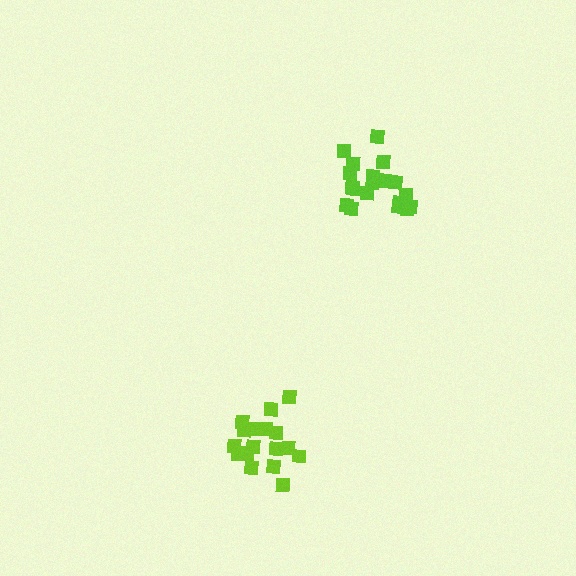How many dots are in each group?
Group 1: 20 dots, Group 2: 18 dots (38 total).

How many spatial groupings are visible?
There are 2 spatial groupings.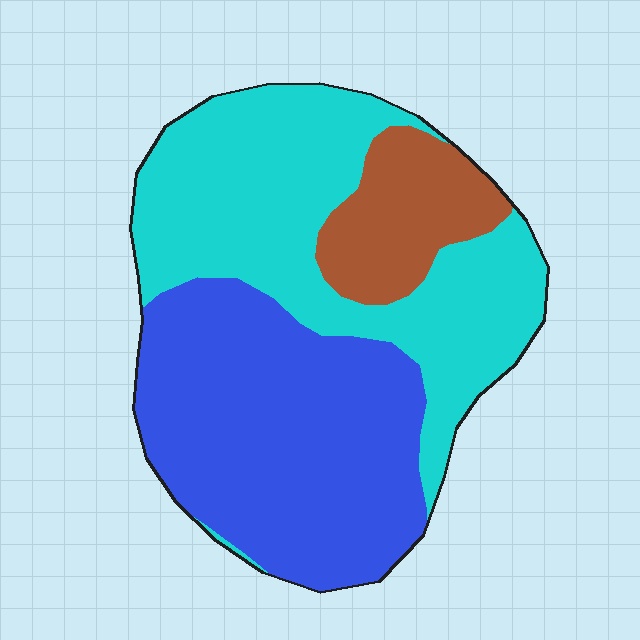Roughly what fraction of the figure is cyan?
Cyan covers about 45% of the figure.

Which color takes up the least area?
Brown, at roughly 15%.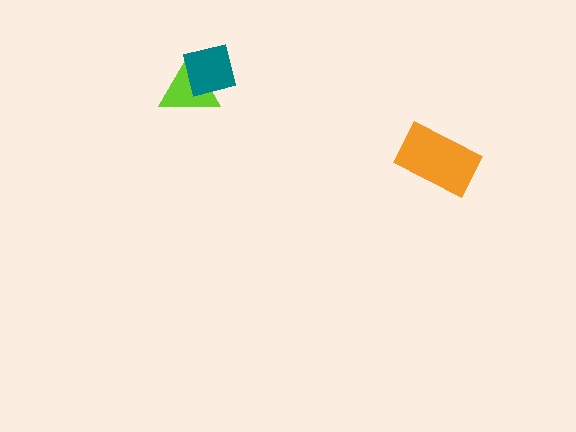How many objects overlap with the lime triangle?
1 object overlaps with the lime triangle.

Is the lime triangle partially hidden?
Yes, it is partially covered by another shape.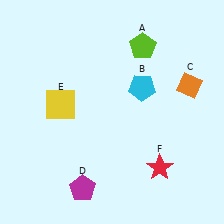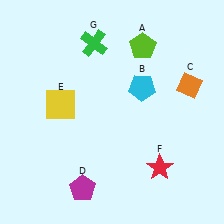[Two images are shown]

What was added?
A green cross (G) was added in Image 2.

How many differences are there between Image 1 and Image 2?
There is 1 difference between the two images.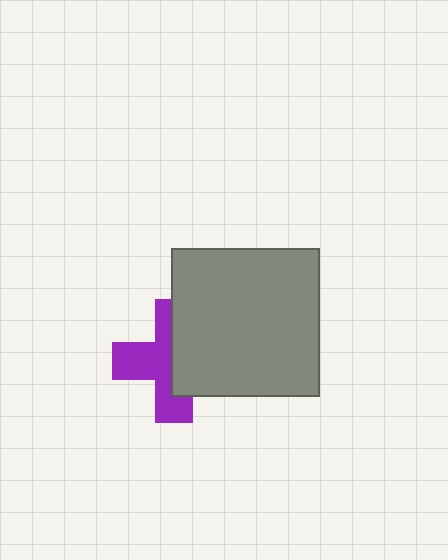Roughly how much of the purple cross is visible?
About half of it is visible (roughly 53%).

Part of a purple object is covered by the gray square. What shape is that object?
It is a cross.